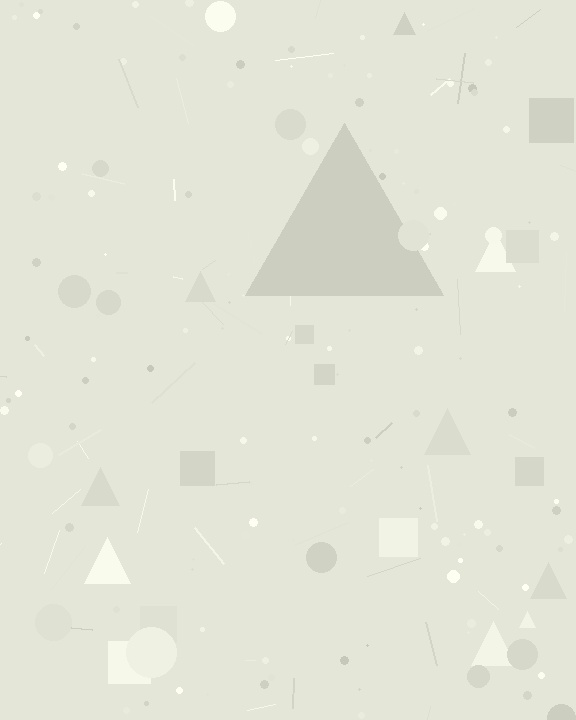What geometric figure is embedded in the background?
A triangle is embedded in the background.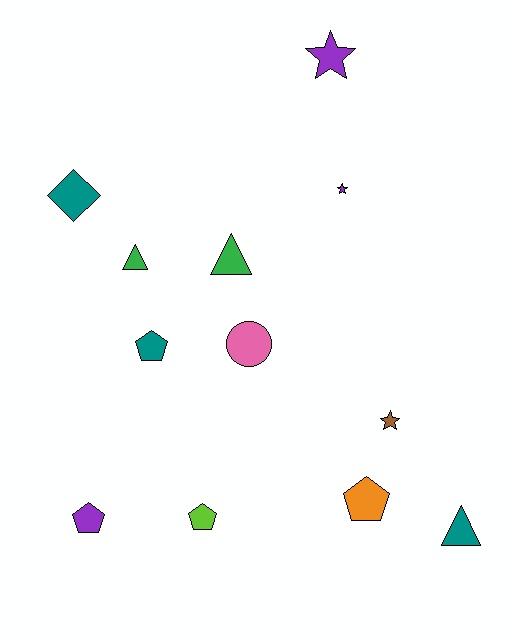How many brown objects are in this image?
There is 1 brown object.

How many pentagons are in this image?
There are 4 pentagons.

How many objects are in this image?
There are 12 objects.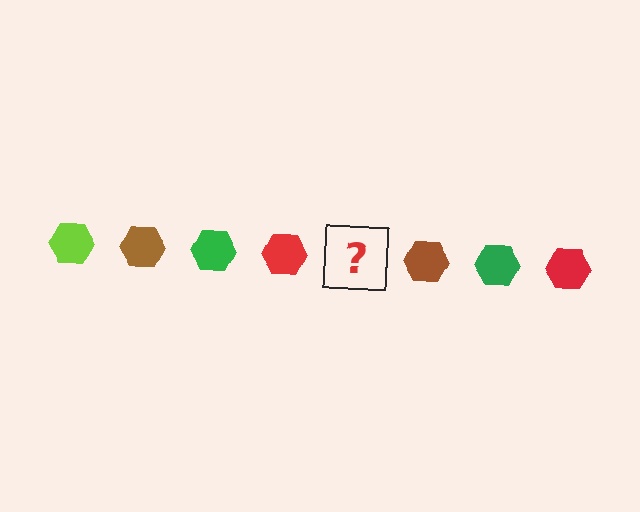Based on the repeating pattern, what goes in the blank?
The blank should be a lime hexagon.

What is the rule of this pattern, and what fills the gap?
The rule is that the pattern cycles through lime, brown, green, red hexagons. The gap should be filled with a lime hexagon.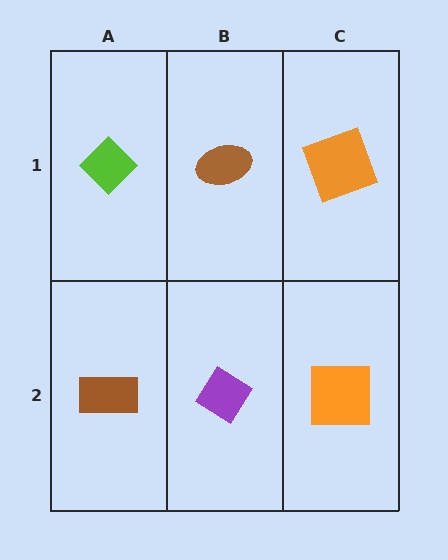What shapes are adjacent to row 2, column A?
A lime diamond (row 1, column A), a purple diamond (row 2, column B).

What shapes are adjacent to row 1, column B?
A purple diamond (row 2, column B), a lime diamond (row 1, column A), an orange square (row 1, column C).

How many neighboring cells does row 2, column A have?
2.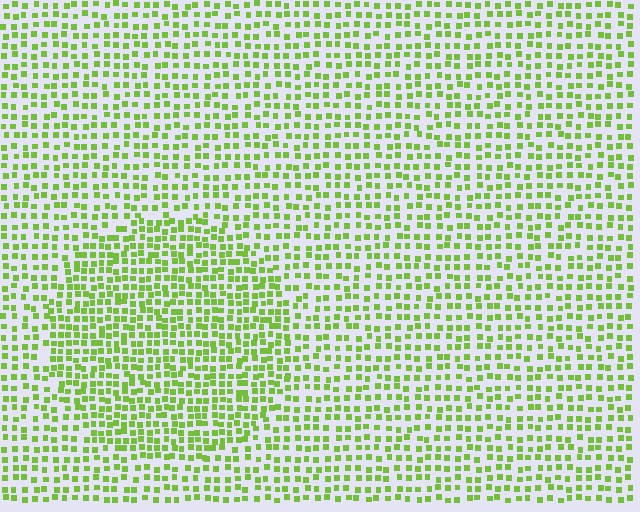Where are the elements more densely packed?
The elements are more densely packed inside the circle boundary.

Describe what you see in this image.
The image contains small lime elements arranged at two different densities. A circle-shaped region is visible where the elements are more densely packed than the surrounding area.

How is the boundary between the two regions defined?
The boundary is defined by a change in element density (approximately 1.6x ratio). All elements are the same color, size, and shape.